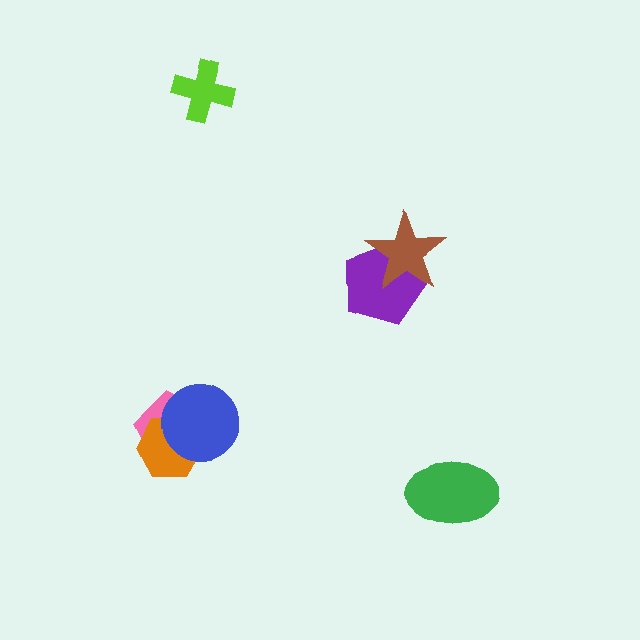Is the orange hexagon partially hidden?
Yes, it is partially covered by another shape.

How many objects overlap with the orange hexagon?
2 objects overlap with the orange hexagon.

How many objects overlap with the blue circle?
2 objects overlap with the blue circle.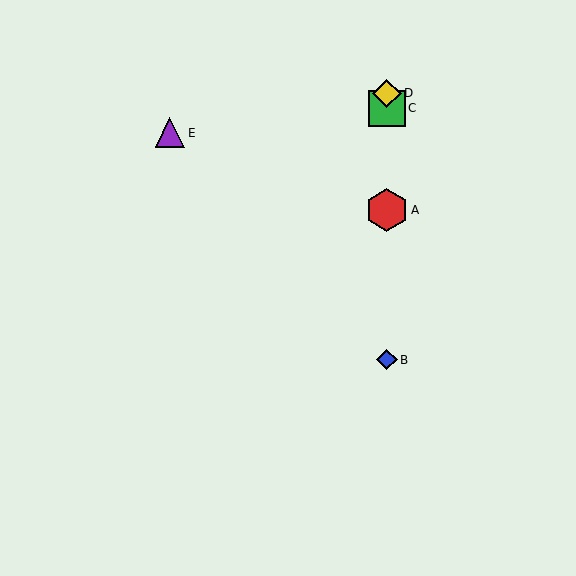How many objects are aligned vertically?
4 objects (A, B, C, D) are aligned vertically.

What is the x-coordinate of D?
Object D is at x≈387.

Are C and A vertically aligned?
Yes, both are at x≈387.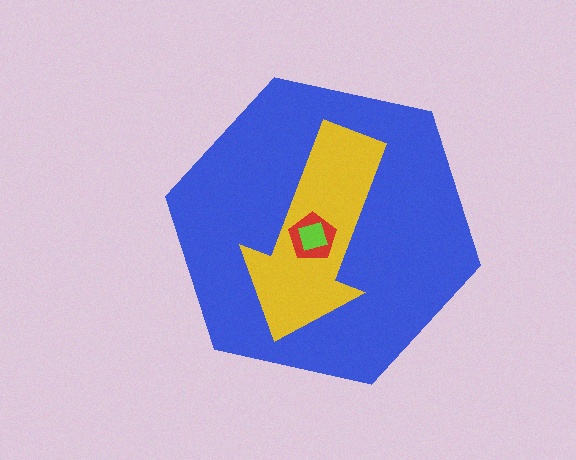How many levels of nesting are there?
4.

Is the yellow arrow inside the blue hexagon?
Yes.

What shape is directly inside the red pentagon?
The lime square.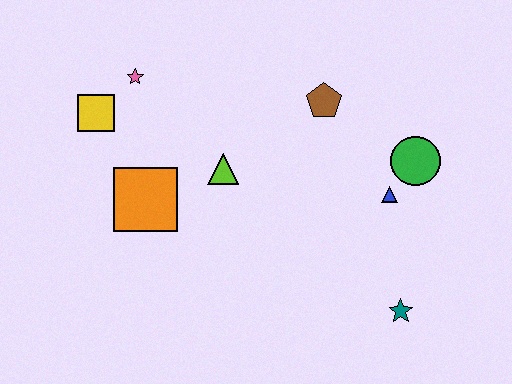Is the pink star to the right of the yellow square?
Yes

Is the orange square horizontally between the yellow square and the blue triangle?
Yes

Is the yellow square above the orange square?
Yes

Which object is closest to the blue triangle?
The green circle is closest to the blue triangle.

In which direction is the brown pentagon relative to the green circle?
The brown pentagon is to the left of the green circle.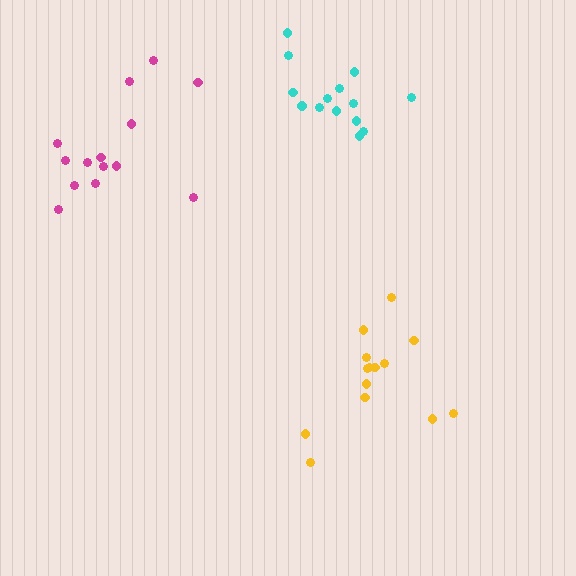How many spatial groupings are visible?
There are 3 spatial groupings.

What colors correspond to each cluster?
The clusters are colored: cyan, magenta, yellow.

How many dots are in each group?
Group 1: 14 dots, Group 2: 14 dots, Group 3: 14 dots (42 total).